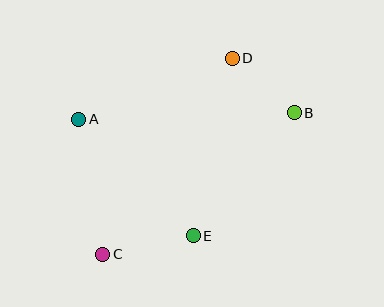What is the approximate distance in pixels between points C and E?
The distance between C and E is approximately 92 pixels.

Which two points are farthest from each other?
Points B and C are farthest from each other.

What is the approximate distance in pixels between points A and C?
The distance between A and C is approximately 137 pixels.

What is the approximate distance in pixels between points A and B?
The distance between A and B is approximately 216 pixels.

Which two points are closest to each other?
Points B and D are closest to each other.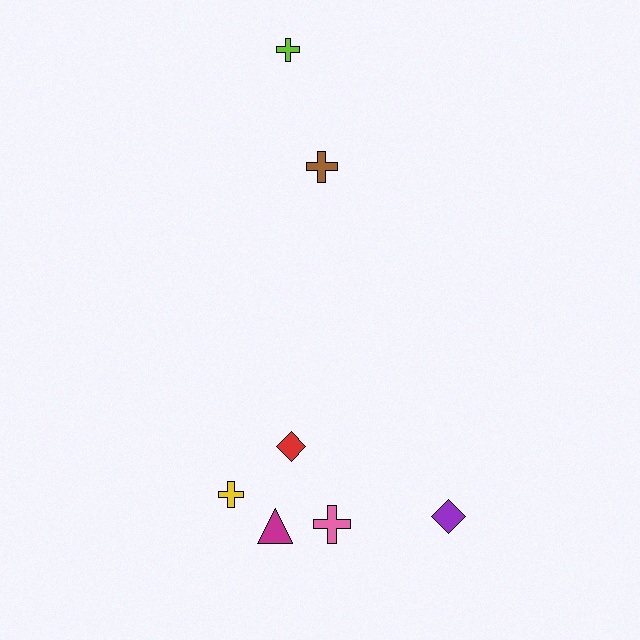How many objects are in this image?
There are 7 objects.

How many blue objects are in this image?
There are no blue objects.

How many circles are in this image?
There are no circles.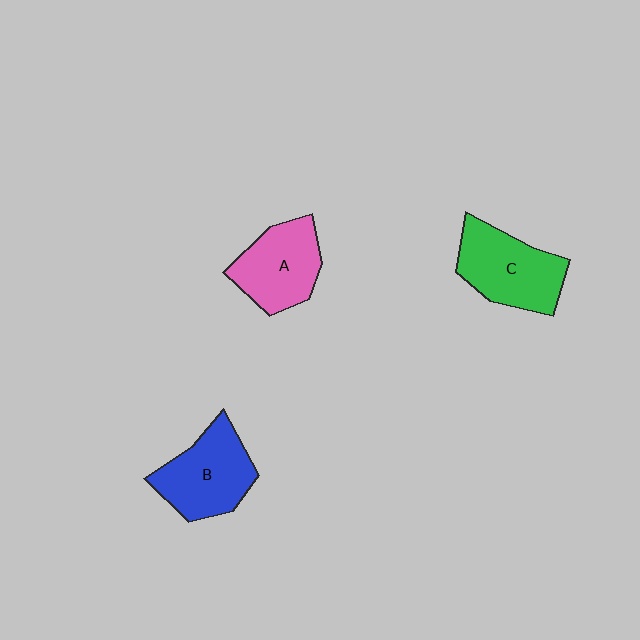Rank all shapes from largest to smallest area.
From largest to smallest: C (green), B (blue), A (pink).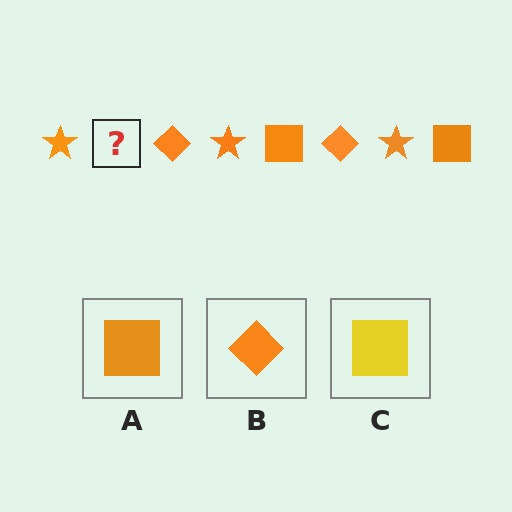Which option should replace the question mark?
Option A.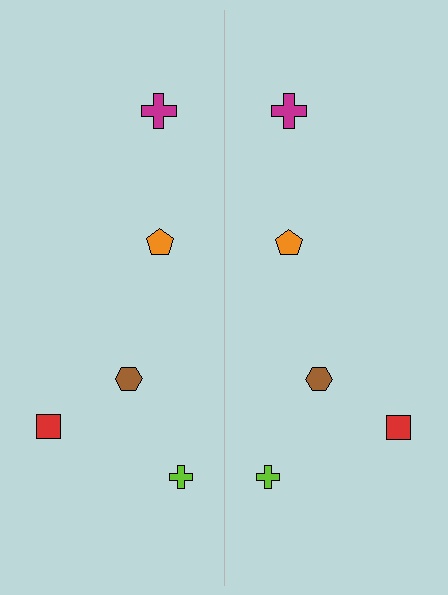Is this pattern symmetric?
Yes, this pattern has bilateral (reflection) symmetry.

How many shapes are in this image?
There are 10 shapes in this image.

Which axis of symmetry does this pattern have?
The pattern has a vertical axis of symmetry running through the center of the image.